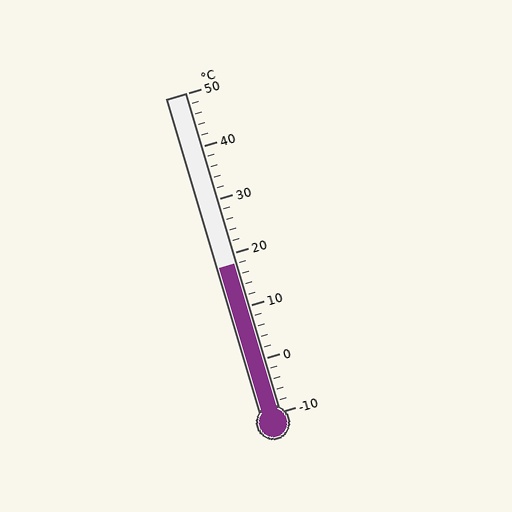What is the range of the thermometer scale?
The thermometer scale ranges from -10°C to 50°C.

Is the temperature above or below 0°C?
The temperature is above 0°C.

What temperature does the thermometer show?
The thermometer shows approximately 18°C.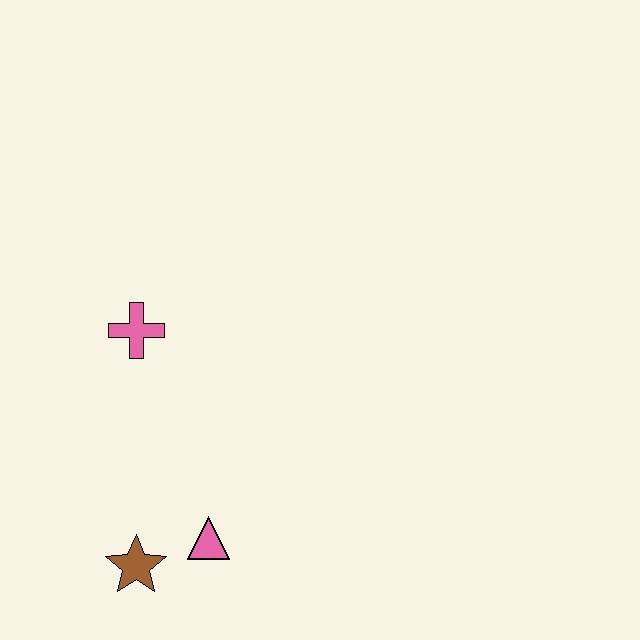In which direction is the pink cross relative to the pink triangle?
The pink cross is above the pink triangle.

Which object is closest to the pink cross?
The pink triangle is closest to the pink cross.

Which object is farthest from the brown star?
The pink cross is farthest from the brown star.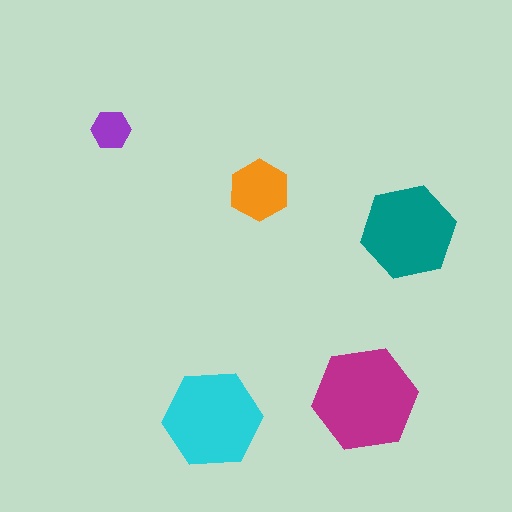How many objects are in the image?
There are 5 objects in the image.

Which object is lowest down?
The cyan hexagon is bottommost.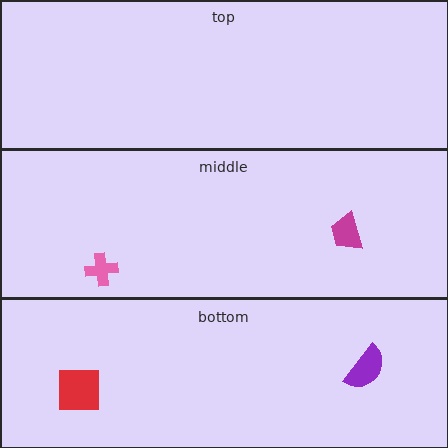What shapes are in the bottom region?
The purple semicircle, the red square.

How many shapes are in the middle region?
2.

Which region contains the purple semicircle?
The bottom region.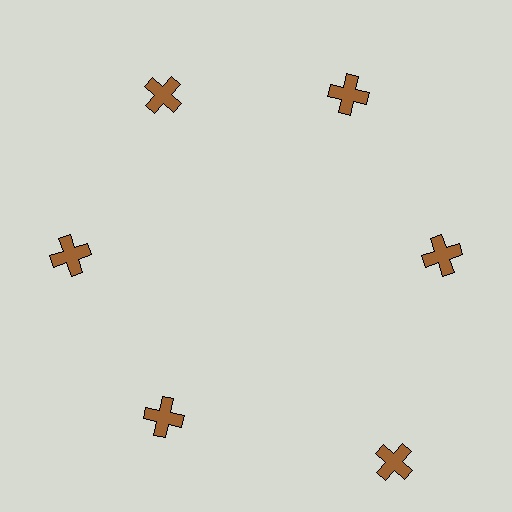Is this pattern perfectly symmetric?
No. The 6 brown crosses are arranged in a ring, but one element near the 5 o'clock position is pushed outward from the center, breaking the 6-fold rotational symmetry.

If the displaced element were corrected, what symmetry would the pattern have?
It would have 6-fold rotational symmetry — the pattern would map onto itself every 60 degrees.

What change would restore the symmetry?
The symmetry would be restored by moving it inward, back onto the ring so that all 6 crosses sit at equal angles and equal distance from the center.